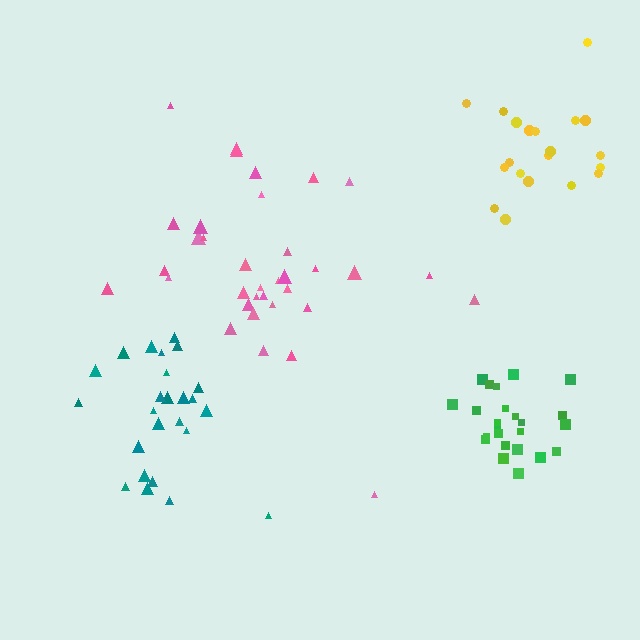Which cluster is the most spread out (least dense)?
Pink.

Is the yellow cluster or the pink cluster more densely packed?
Yellow.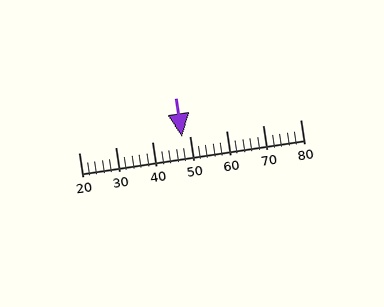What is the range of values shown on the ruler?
The ruler shows values from 20 to 80.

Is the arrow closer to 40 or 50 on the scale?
The arrow is closer to 50.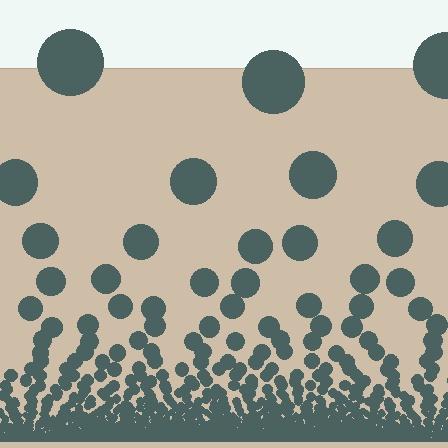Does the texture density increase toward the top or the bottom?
Density increases toward the bottom.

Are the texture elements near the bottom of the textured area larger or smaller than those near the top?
Smaller. The gradient is inverted — elements near the bottom are smaller and denser.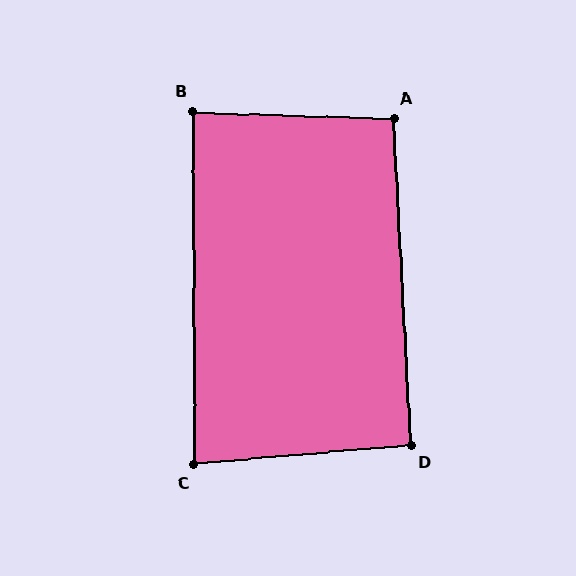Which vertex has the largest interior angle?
A, at approximately 95 degrees.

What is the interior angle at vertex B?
Approximately 88 degrees (approximately right).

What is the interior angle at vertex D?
Approximately 92 degrees (approximately right).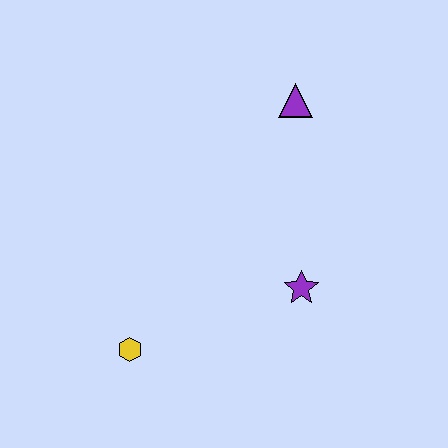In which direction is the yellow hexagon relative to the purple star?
The yellow hexagon is to the left of the purple star.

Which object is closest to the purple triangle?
The purple star is closest to the purple triangle.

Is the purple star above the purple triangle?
No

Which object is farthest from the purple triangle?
The yellow hexagon is farthest from the purple triangle.